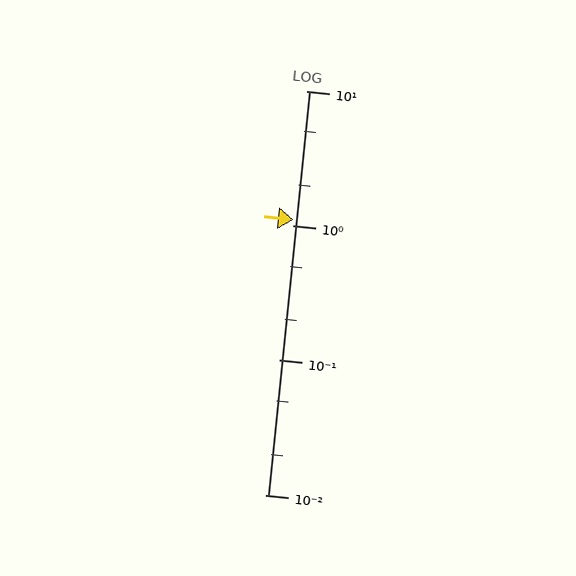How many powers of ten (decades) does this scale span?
The scale spans 3 decades, from 0.01 to 10.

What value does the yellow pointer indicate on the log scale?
The pointer indicates approximately 1.1.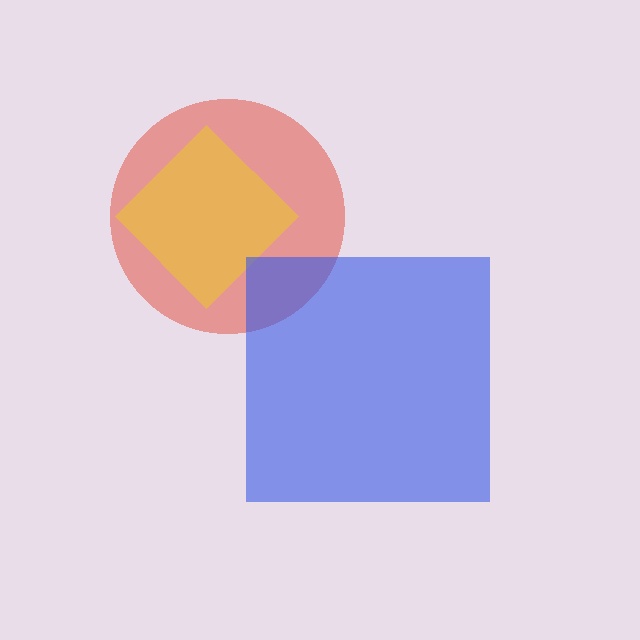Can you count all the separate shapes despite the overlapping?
Yes, there are 3 separate shapes.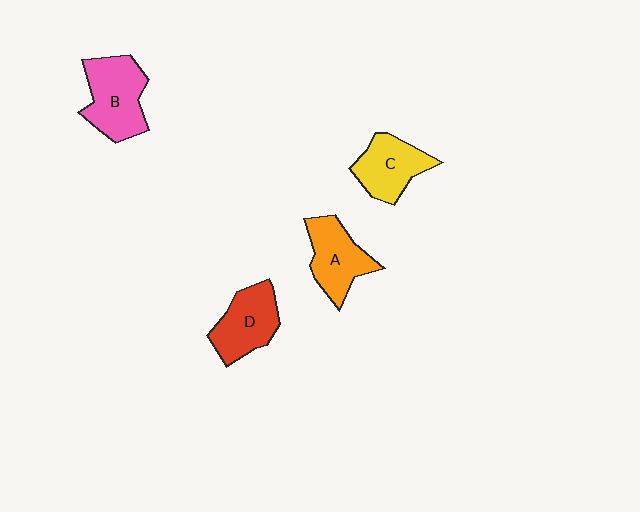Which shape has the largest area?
Shape B (pink).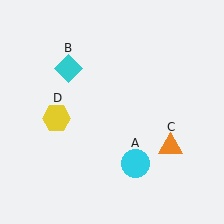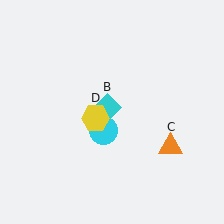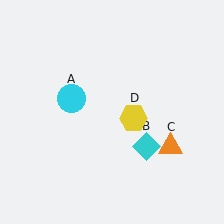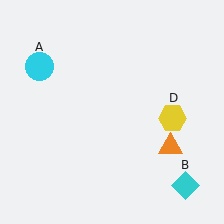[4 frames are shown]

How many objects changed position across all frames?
3 objects changed position: cyan circle (object A), cyan diamond (object B), yellow hexagon (object D).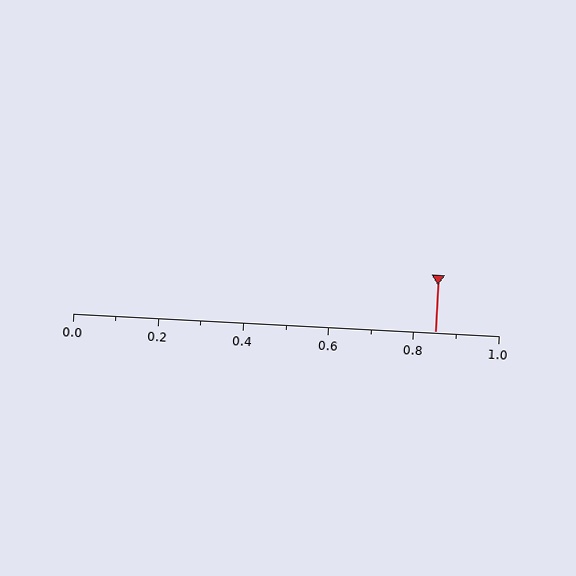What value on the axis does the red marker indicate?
The marker indicates approximately 0.85.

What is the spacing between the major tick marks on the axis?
The major ticks are spaced 0.2 apart.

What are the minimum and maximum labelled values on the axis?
The axis runs from 0.0 to 1.0.